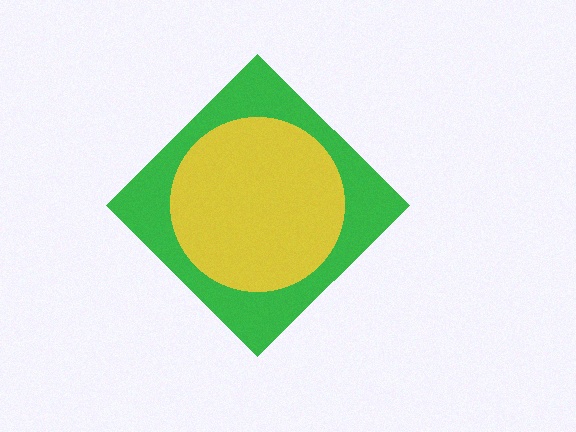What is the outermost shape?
The green diamond.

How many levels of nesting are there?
2.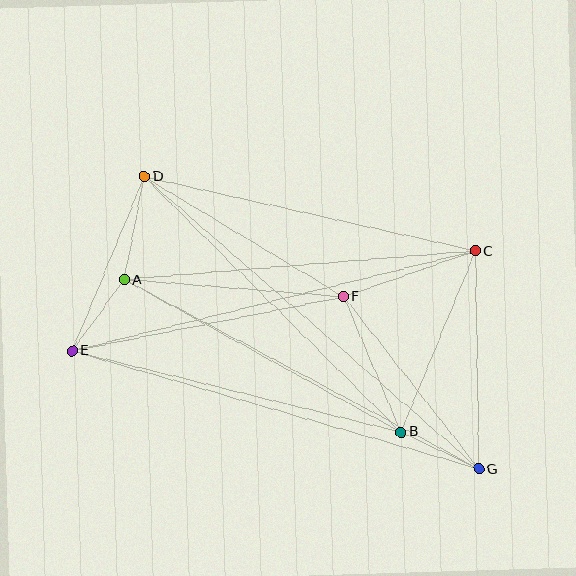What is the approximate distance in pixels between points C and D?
The distance between C and D is approximately 339 pixels.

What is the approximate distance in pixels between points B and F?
The distance between B and F is approximately 147 pixels.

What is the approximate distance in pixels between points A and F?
The distance between A and F is approximately 221 pixels.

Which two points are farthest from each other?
Points D and G are farthest from each other.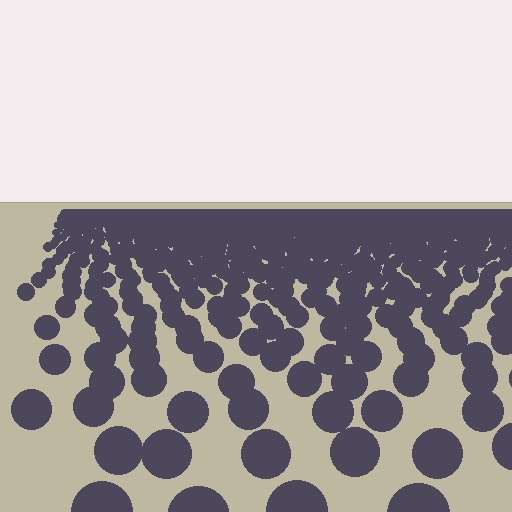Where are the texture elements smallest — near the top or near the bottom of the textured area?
Near the top.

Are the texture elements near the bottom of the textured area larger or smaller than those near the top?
Larger. Near the bottom, elements are closer to the viewer and appear at a bigger on-screen size.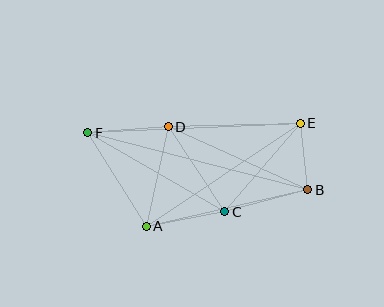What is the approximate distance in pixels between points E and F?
The distance between E and F is approximately 212 pixels.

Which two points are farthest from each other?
Points B and F are farthest from each other.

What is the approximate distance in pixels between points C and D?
The distance between C and D is approximately 102 pixels.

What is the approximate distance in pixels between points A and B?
The distance between A and B is approximately 165 pixels.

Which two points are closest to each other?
Points B and E are closest to each other.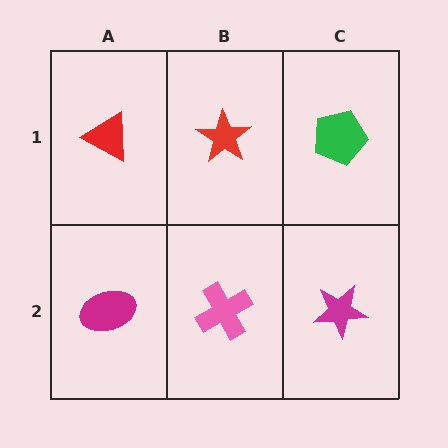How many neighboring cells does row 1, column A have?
2.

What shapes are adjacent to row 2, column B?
A red star (row 1, column B), a magenta ellipse (row 2, column A), a magenta star (row 2, column C).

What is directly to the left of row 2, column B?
A magenta ellipse.